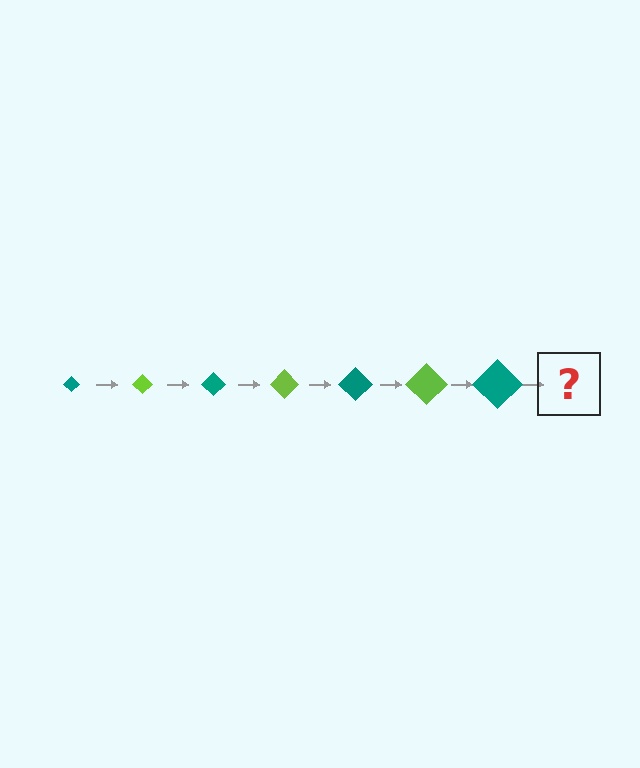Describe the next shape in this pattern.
It should be a lime diamond, larger than the previous one.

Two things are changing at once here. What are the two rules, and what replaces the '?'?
The two rules are that the diamond grows larger each step and the color cycles through teal and lime. The '?' should be a lime diamond, larger than the previous one.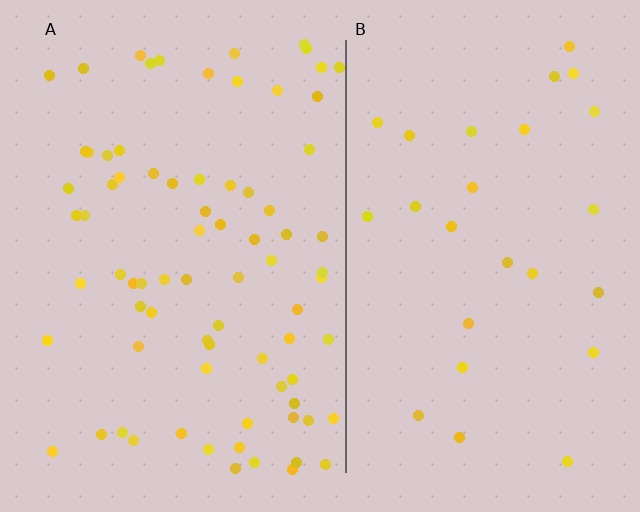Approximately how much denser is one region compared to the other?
Approximately 2.9× — region A over region B.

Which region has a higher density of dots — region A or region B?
A (the left).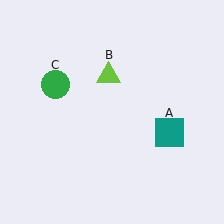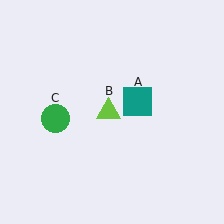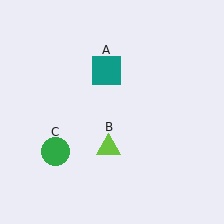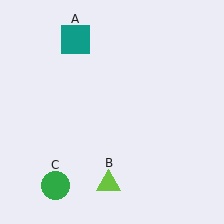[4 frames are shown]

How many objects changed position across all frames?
3 objects changed position: teal square (object A), lime triangle (object B), green circle (object C).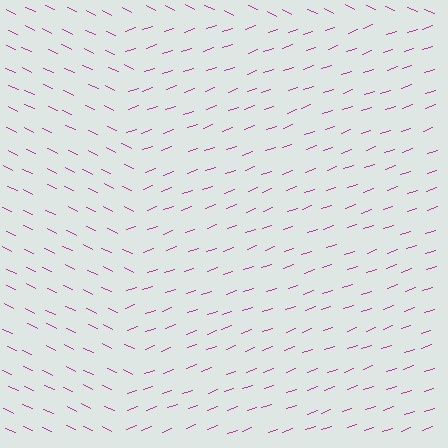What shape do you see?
I see a rectangle.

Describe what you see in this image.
The image is filled with small magenta line segments. A rectangle region in the image has lines oriented differently from the surrounding lines, creating a visible texture boundary.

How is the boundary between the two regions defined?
The boundary is defined purely by a change in line orientation (approximately 45 degrees difference). All lines are the same color and thickness.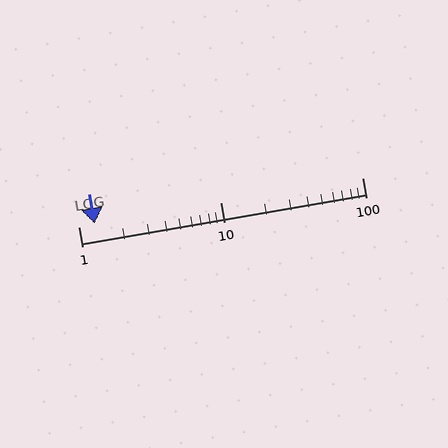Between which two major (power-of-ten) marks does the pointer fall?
The pointer is between 1 and 10.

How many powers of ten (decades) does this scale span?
The scale spans 2 decades, from 1 to 100.